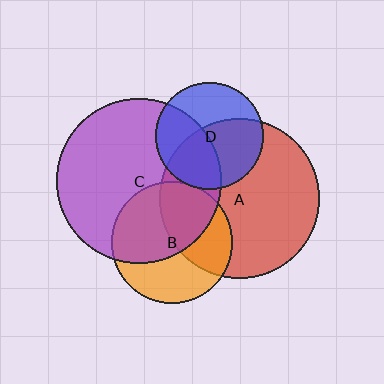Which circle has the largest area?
Circle C (purple).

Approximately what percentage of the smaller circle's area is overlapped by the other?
Approximately 40%.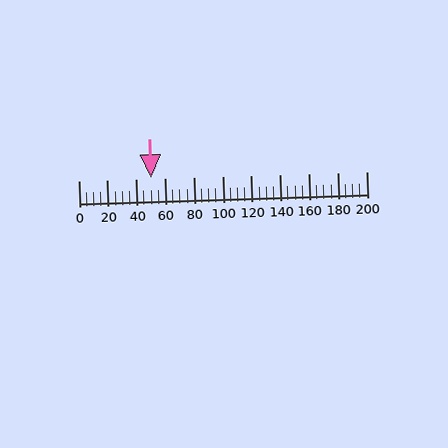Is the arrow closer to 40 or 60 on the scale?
The arrow is closer to 60.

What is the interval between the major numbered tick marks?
The major tick marks are spaced 20 units apart.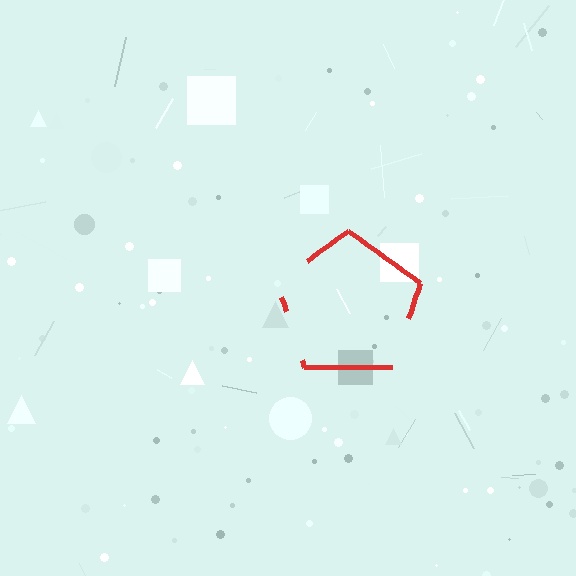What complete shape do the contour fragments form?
The contour fragments form a pentagon.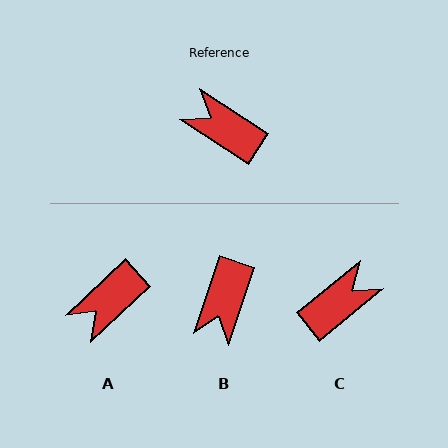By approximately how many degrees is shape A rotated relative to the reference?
Approximately 77 degrees counter-clockwise.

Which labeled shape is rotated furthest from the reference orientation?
C, about 107 degrees away.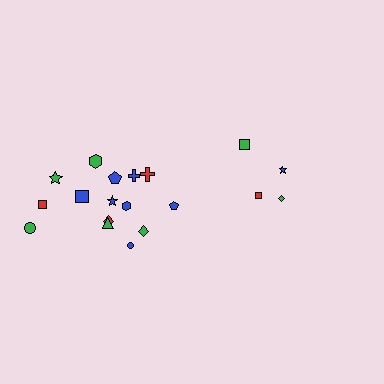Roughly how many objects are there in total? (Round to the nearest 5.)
Roughly 20 objects in total.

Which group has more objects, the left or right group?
The left group.